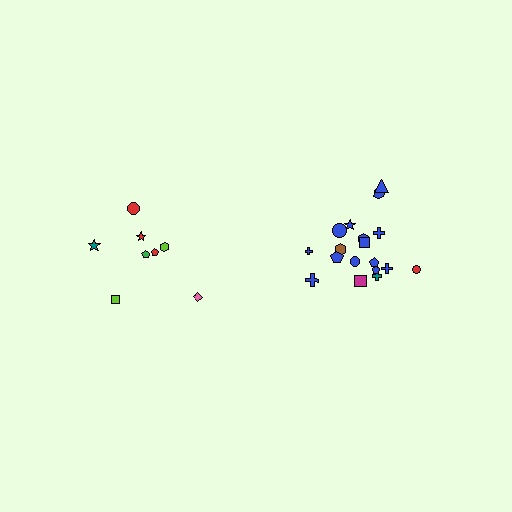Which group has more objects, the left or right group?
The right group.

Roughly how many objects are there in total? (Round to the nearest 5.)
Roughly 25 objects in total.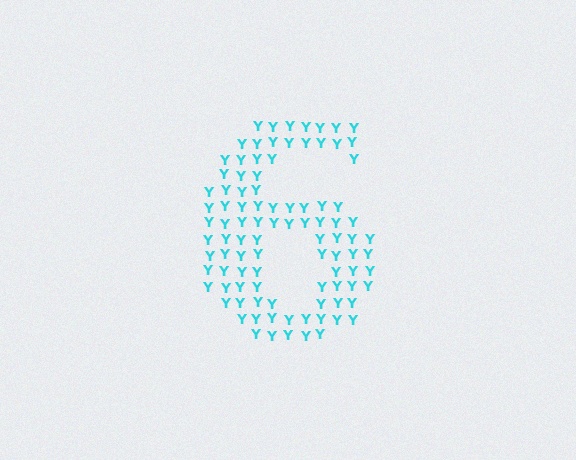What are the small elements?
The small elements are letter Y's.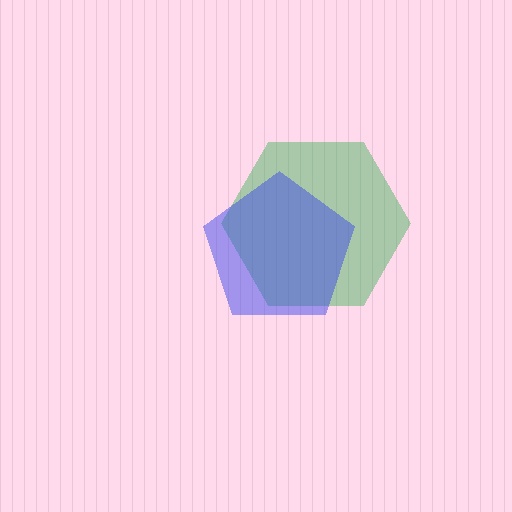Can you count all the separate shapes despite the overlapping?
Yes, there are 2 separate shapes.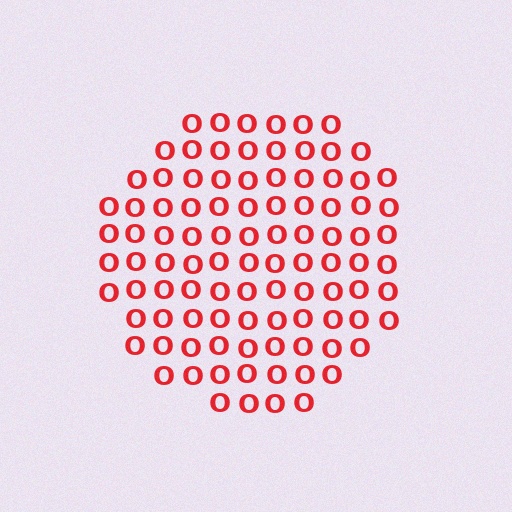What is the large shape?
The large shape is a circle.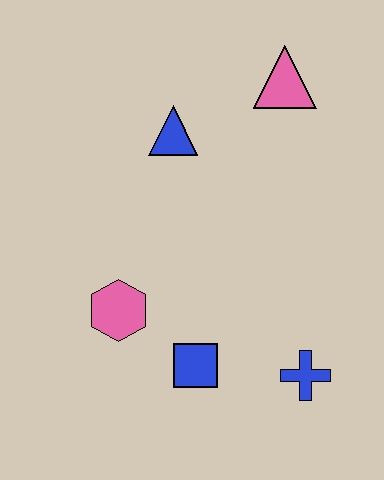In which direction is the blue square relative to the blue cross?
The blue square is to the left of the blue cross.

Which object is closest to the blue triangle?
The pink triangle is closest to the blue triangle.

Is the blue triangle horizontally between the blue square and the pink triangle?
No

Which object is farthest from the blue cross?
The pink triangle is farthest from the blue cross.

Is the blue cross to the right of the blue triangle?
Yes